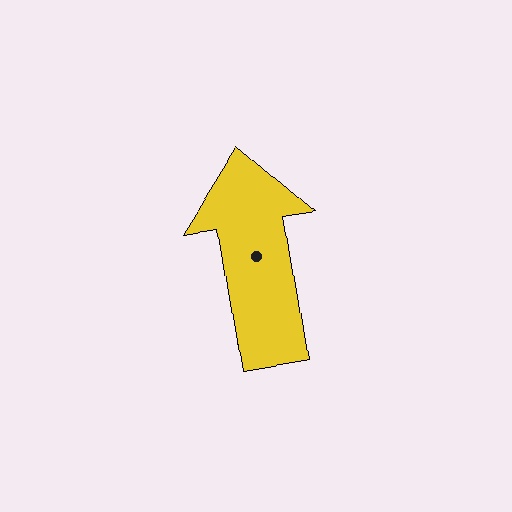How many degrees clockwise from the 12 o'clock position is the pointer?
Approximately 351 degrees.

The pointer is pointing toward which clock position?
Roughly 12 o'clock.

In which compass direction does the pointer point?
North.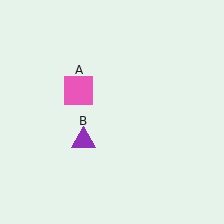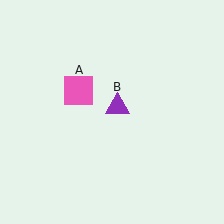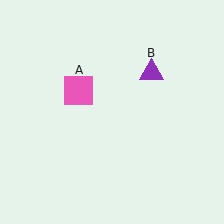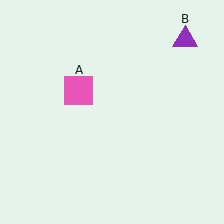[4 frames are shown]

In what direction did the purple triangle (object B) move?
The purple triangle (object B) moved up and to the right.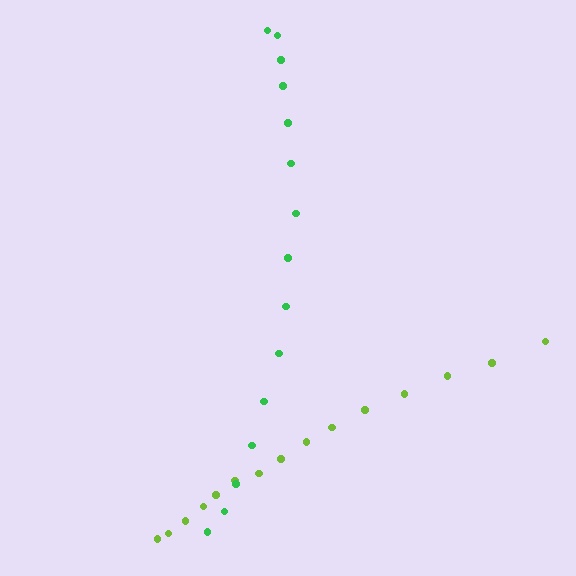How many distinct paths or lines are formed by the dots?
There are 2 distinct paths.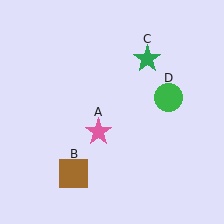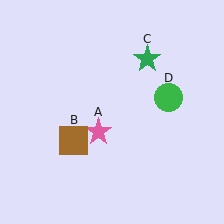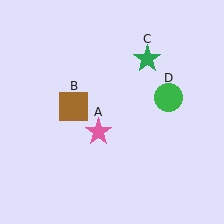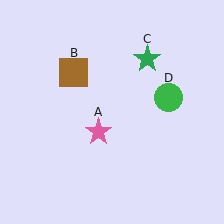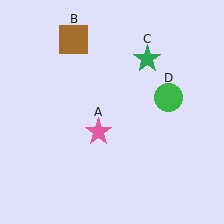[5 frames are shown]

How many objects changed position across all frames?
1 object changed position: brown square (object B).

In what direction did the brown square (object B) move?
The brown square (object B) moved up.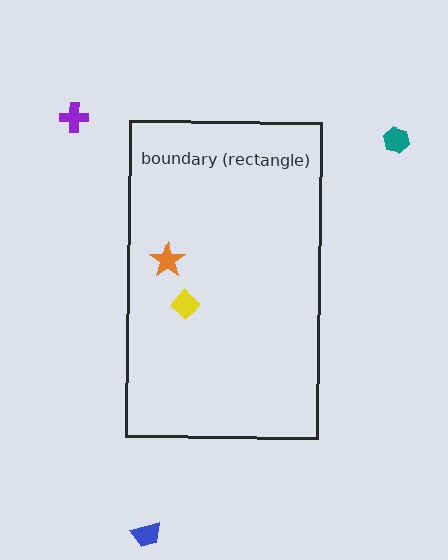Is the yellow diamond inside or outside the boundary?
Inside.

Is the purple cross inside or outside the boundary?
Outside.